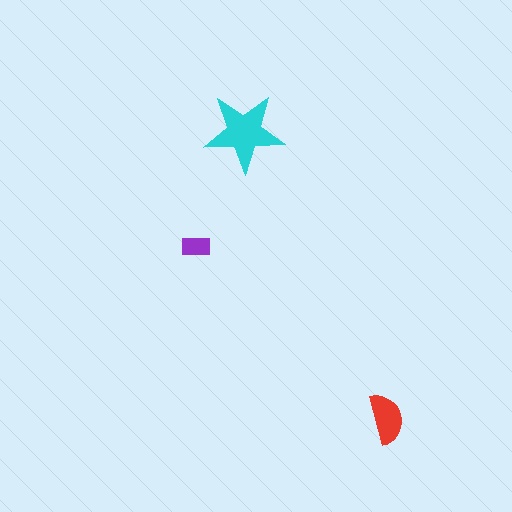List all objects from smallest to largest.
The purple rectangle, the red semicircle, the cyan star.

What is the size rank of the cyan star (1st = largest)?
1st.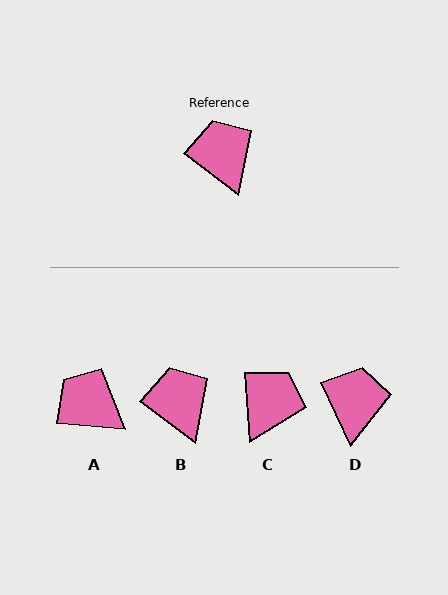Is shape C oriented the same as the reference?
No, it is off by about 48 degrees.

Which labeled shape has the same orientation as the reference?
B.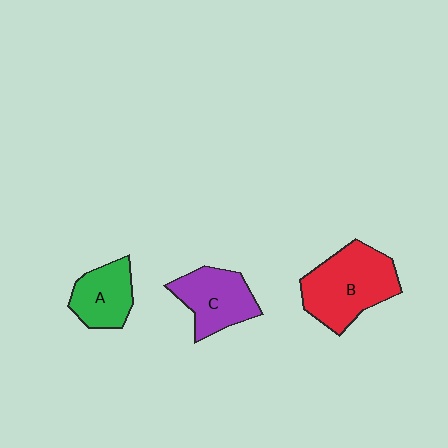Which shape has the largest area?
Shape B (red).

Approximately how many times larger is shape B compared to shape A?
Approximately 1.7 times.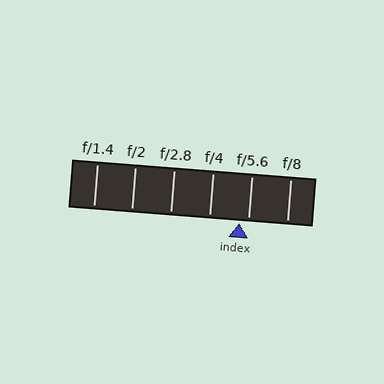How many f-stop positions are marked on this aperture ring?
There are 6 f-stop positions marked.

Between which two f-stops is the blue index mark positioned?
The index mark is between f/4 and f/5.6.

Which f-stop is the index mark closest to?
The index mark is closest to f/5.6.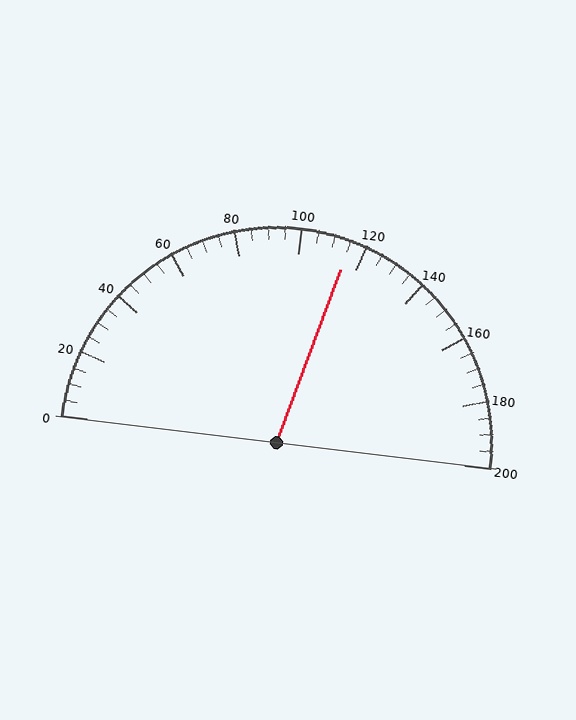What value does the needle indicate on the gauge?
The needle indicates approximately 115.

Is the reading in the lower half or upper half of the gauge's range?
The reading is in the upper half of the range (0 to 200).